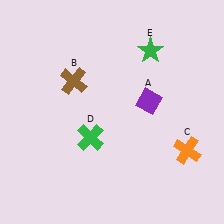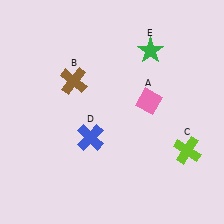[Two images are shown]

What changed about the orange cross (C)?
In Image 1, C is orange. In Image 2, it changed to lime.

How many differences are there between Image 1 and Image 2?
There are 3 differences between the two images.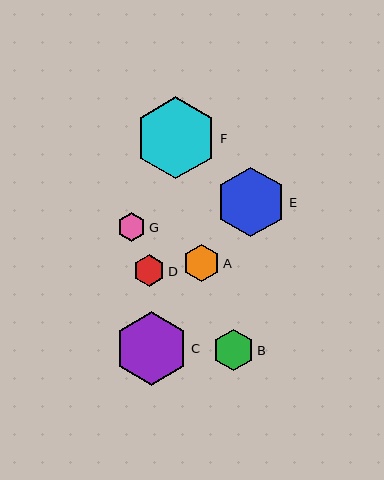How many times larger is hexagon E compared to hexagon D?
Hexagon E is approximately 2.2 times the size of hexagon D.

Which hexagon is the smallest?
Hexagon G is the smallest with a size of approximately 28 pixels.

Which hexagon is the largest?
Hexagon F is the largest with a size of approximately 82 pixels.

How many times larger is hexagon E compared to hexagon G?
Hexagon E is approximately 2.5 times the size of hexagon G.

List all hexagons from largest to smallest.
From largest to smallest: F, C, E, B, A, D, G.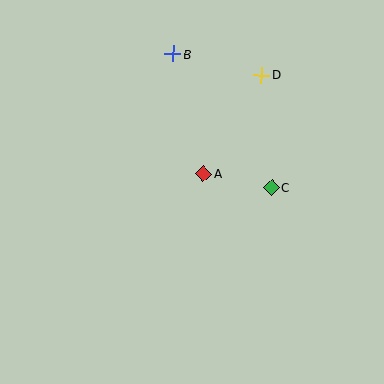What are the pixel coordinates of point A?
Point A is at (204, 174).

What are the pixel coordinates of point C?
Point C is at (271, 187).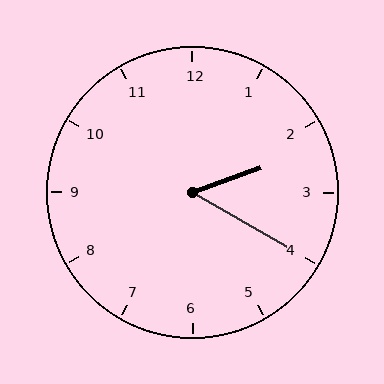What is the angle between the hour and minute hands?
Approximately 50 degrees.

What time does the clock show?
2:20.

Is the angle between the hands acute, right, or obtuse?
It is acute.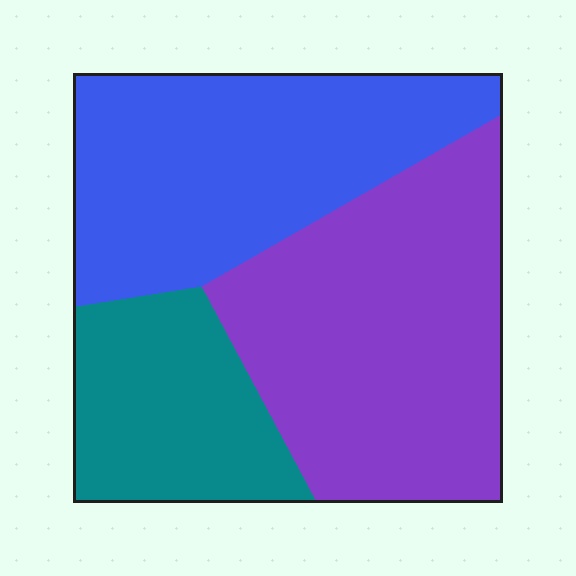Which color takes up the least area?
Teal, at roughly 20%.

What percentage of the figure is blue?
Blue covers around 35% of the figure.